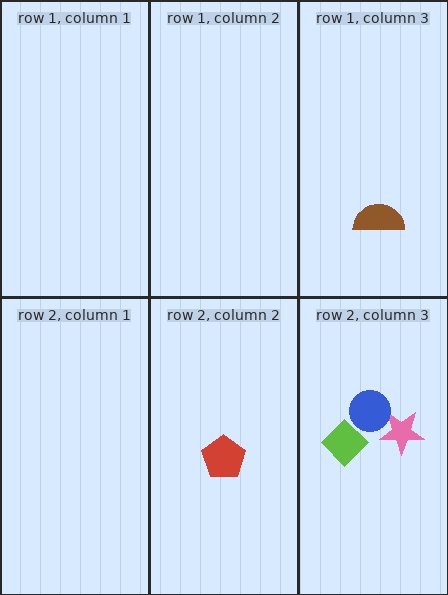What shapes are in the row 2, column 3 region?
The pink star, the blue circle, the lime diamond.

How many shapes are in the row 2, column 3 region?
3.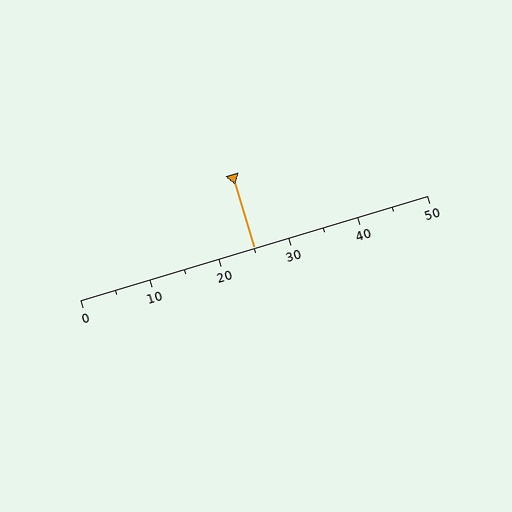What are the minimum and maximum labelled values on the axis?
The axis runs from 0 to 50.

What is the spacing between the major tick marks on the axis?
The major ticks are spaced 10 apart.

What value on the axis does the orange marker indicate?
The marker indicates approximately 25.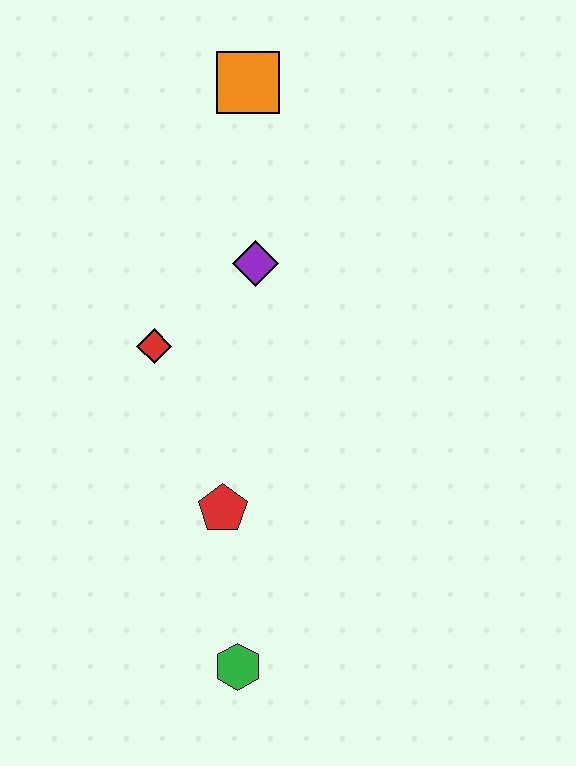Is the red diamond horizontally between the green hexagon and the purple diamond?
No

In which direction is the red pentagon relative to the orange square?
The red pentagon is below the orange square.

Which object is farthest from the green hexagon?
The orange square is farthest from the green hexagon.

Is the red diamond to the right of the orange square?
No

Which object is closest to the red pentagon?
The green hexagon is closest to the red pentagon.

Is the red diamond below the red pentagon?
No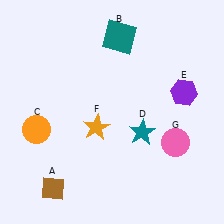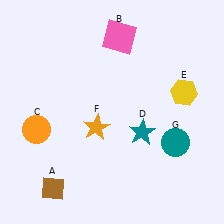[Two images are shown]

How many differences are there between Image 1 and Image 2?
There are 3 differences between the two images.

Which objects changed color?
B changed from teal to pink. E changed from purple to yellow. G changed from pink to teal.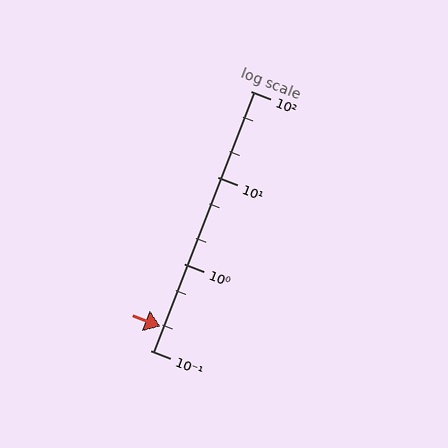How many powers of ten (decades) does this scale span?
The scale spans 3 decades, from 0.1 to 100.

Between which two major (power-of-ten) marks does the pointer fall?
The pointer is between 0.1 and 1.